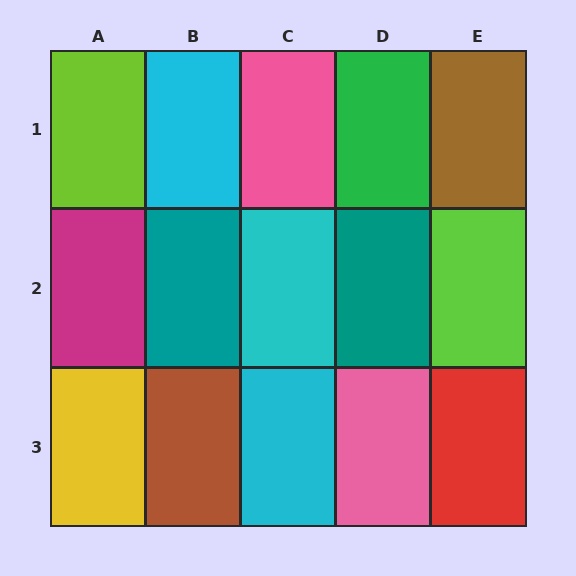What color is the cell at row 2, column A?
Magenta.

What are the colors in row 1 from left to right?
Lime, cyan, pink, green, brown.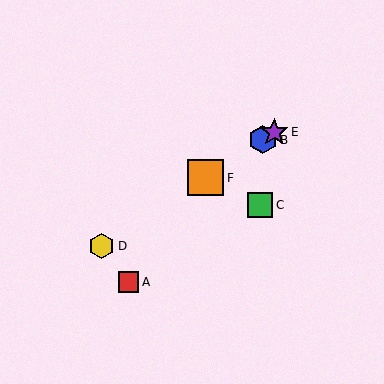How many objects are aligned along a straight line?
4 objects (B, D, E, F) are aligned along a straight line.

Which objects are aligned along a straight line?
Objects B, D, E, F are aligned along a straight line.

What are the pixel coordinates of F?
Object F is at (206, 178).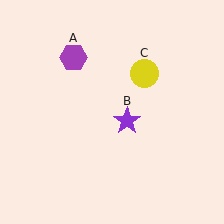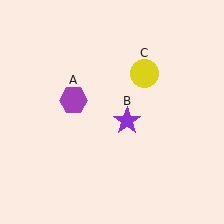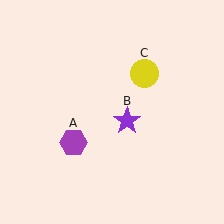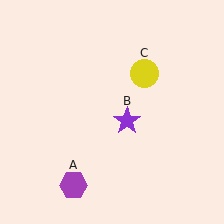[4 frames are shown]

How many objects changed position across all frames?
1 object changed position: purple hexagon (object A).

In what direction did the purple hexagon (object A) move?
The purple hexagon (object A) moved down.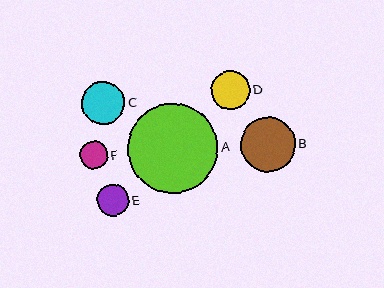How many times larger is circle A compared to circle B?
Circle A is approximately 1.6 times the size of circle B.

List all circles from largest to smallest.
From largest to smallest: A, B, C, D, E, F.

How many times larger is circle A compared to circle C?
Circle A is approximately 2.1 times the size of circle C.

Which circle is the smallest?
Circle F is the smallest with a size of approximately 28 pixels.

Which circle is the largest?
Circle A is the largest with a size of approximately 90 pixels.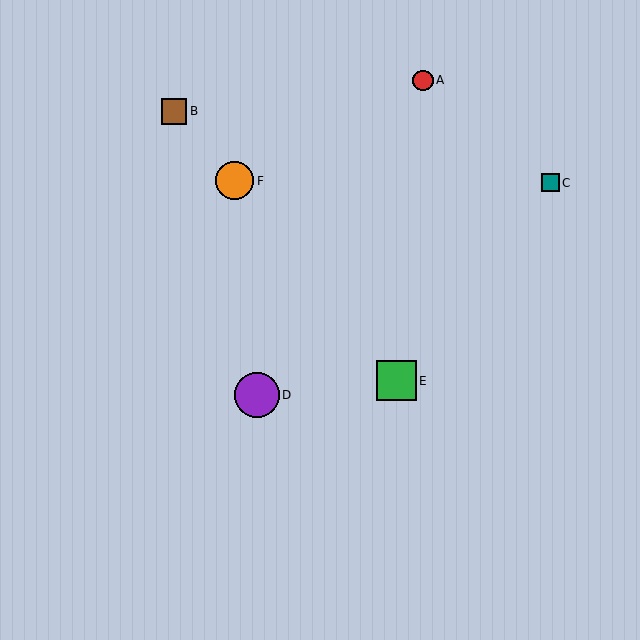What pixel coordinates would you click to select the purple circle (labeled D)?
Click at (257, 395) to select the purple circle D.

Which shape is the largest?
The purple circle (labeled D) is the largest.